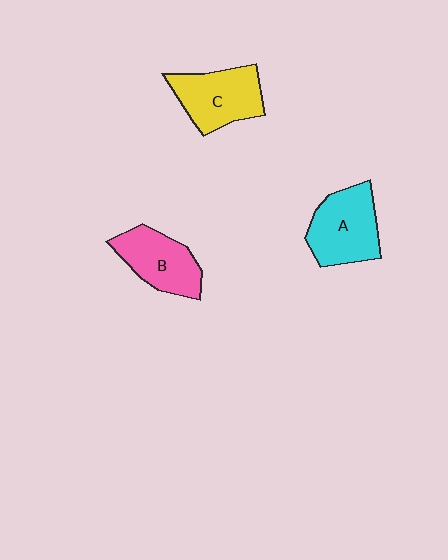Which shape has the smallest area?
Shape B (pink).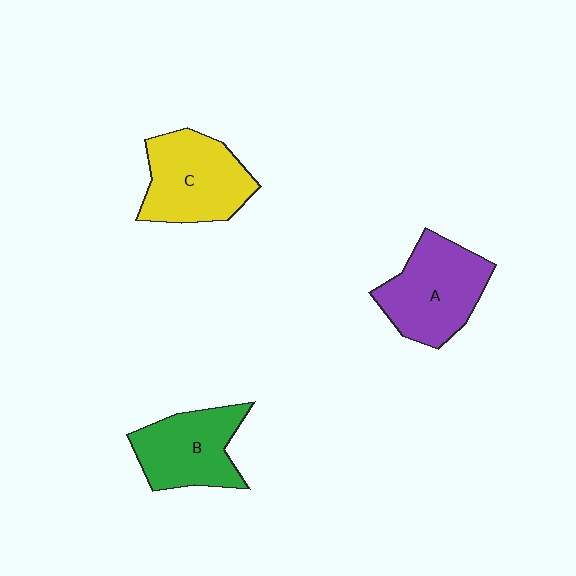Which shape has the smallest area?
Shape B (green).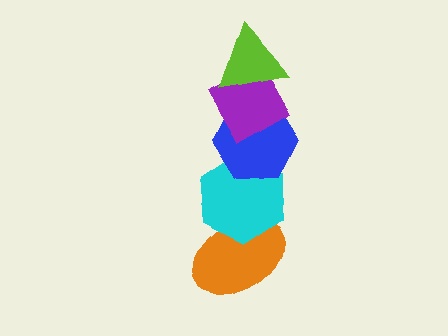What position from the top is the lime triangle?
The lime triangle is 1st from the top.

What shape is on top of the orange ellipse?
The cyan hexagon is on top of the orange ellipse.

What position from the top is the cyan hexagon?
The cyan hexagon is 4th from the top.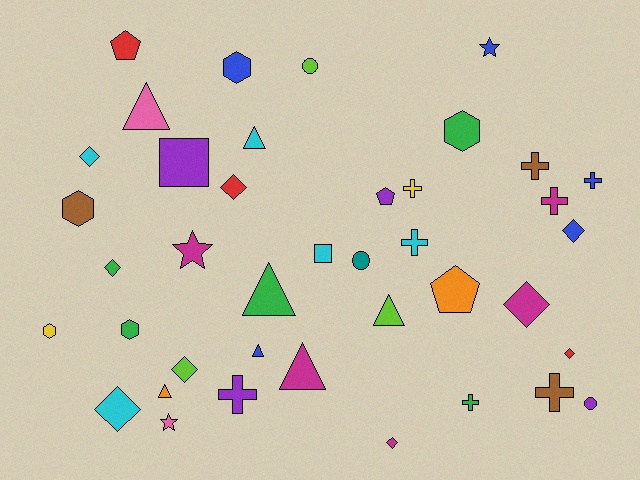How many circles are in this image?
There are 3 circles.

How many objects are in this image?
There are 40 objects.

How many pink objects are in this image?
There are 2 pink objects.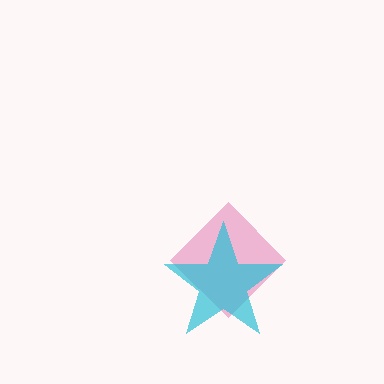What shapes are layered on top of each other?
The layered shapes are: a pink diamond, a cyan star.